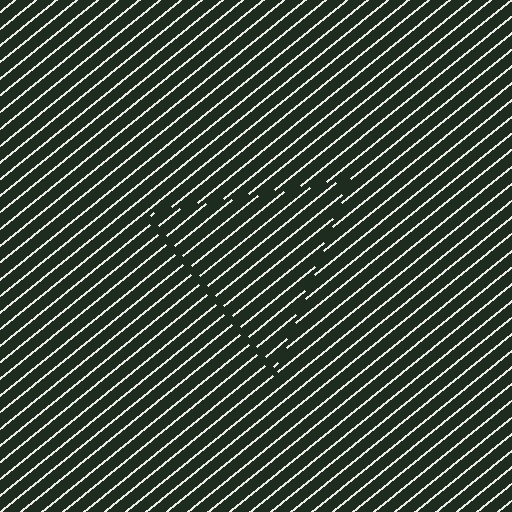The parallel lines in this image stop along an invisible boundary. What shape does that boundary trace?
An illusory triangle. The interior of the shape contains the same grating, shifted by half a period — the contour is defined by the phase discontinuity where line-ends from the inner and outer gratings abut.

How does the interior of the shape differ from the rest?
The interior of the shape contains the same grating, shifted by half a period — the contour is defined by the phase discontinuity where line-ends from the inner and outer gratings abut.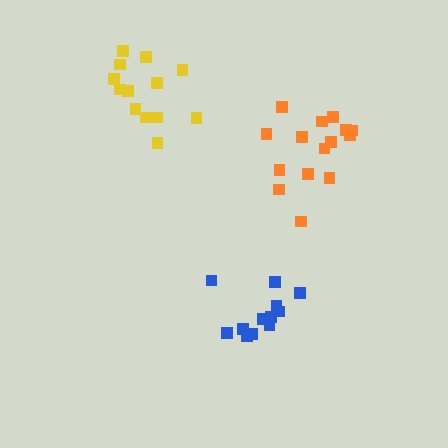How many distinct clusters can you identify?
There are 3 distinct clusters.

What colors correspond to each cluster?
The clusters are colored: blue, orange, yellow.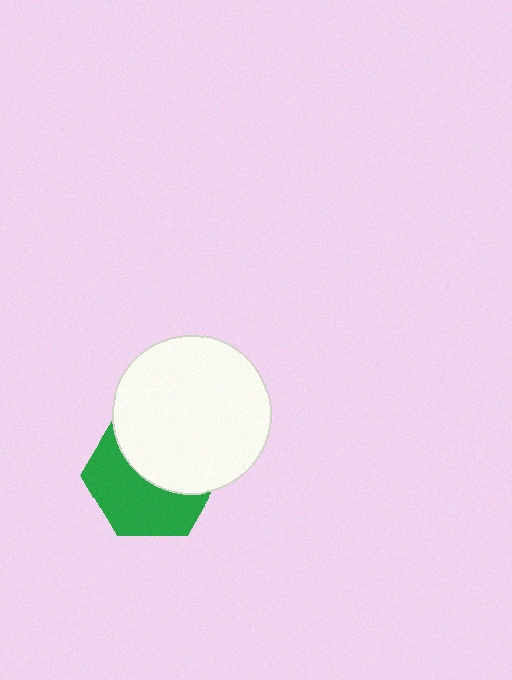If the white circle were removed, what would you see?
You would see the complete green hexagon.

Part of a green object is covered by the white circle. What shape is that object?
It is a hexagon.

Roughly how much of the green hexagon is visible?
About half of it is visible (roughly 51%).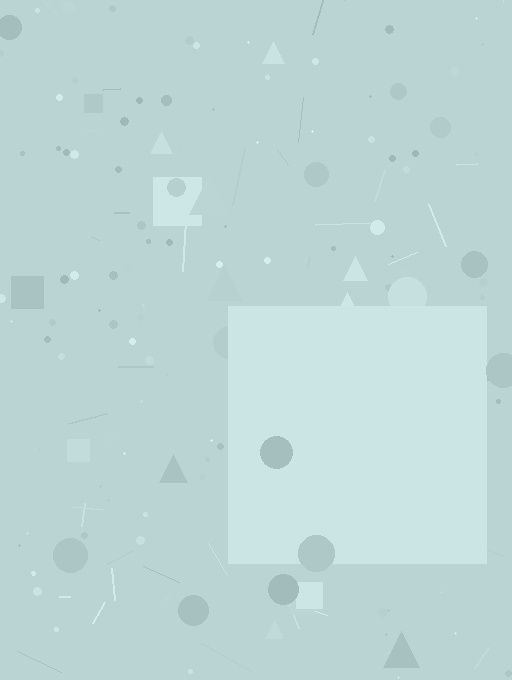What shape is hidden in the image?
A square is hidden in the image.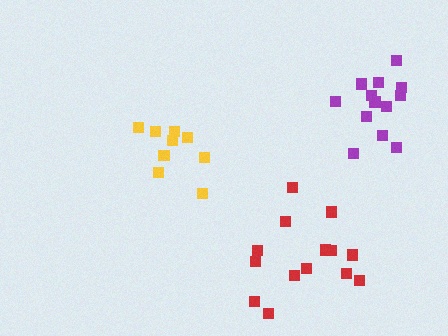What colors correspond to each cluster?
The clusters are colored: red, yellow, purple.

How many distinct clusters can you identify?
There are 3 distinct clusters.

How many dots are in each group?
Group 1: 14 dots, Group 2: 9 dots, Group 3: 13 dots (36 total).